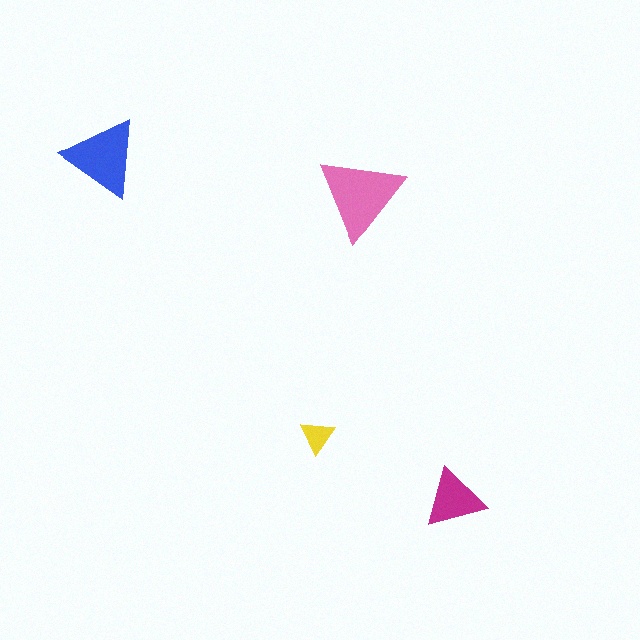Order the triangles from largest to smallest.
the pink one, the blue one, the magenta one, the yellow one.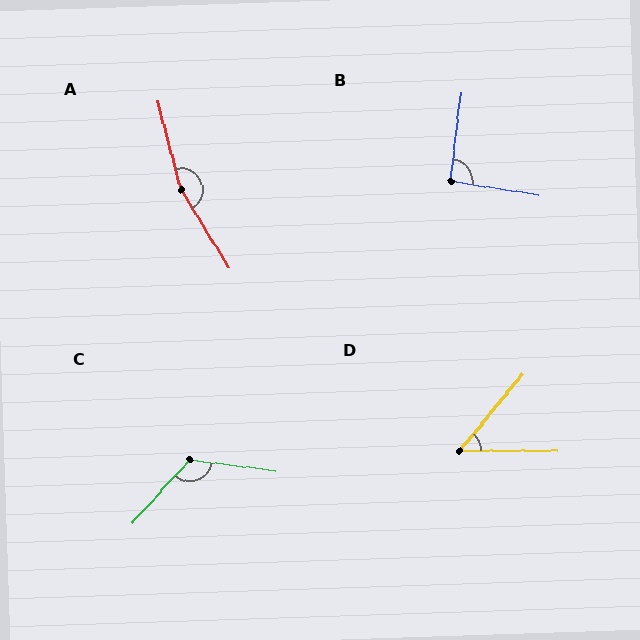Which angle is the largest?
A, at approximately 163 degrees.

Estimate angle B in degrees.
Approximately 92 degrees.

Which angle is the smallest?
D, at approximately 51 degrees.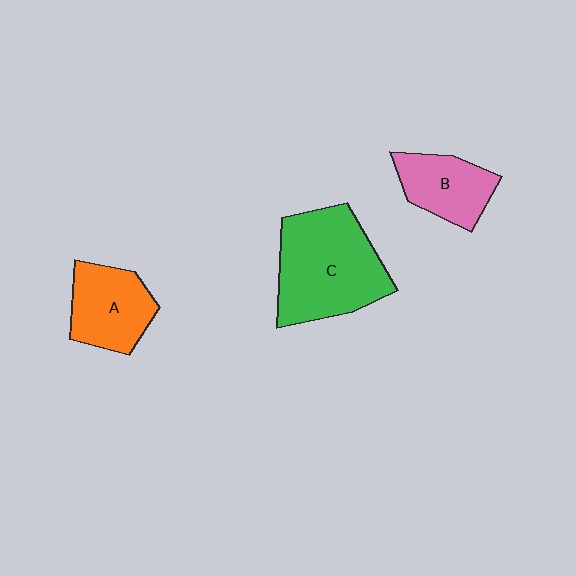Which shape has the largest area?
Shape C (green).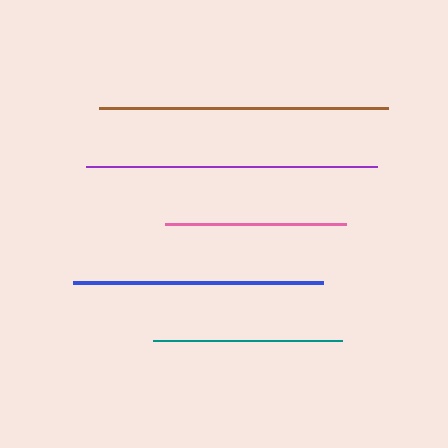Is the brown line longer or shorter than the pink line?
The brown line is longer than the pink line.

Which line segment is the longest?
The purple line is the longest at approximately 291 pixels.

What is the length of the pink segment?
The pink segment is approximately 181 pixels long.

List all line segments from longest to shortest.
From longest to shortest: purple, brown, blue, teal, pink.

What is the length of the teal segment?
The teal segment is approximately 189 pixels long.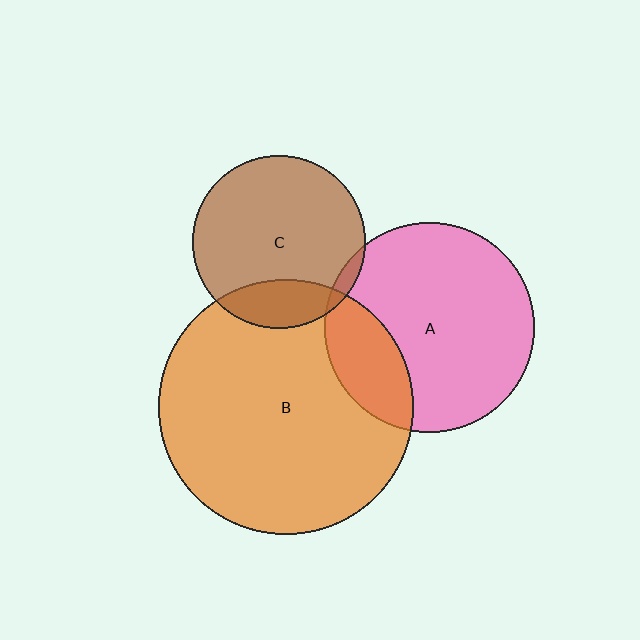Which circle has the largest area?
Circle B (orange).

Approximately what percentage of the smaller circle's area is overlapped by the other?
Approximately 20%.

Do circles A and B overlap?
Yes.